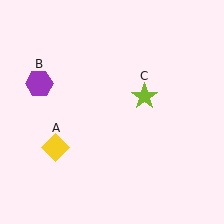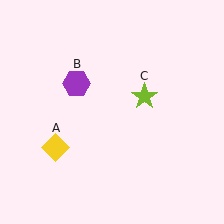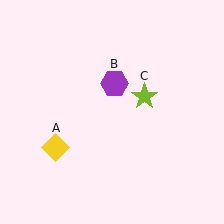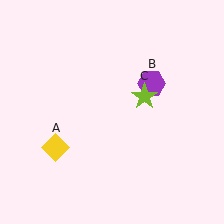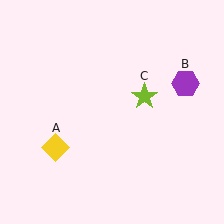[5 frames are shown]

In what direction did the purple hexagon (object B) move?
The purple hexagon (object B) moved right.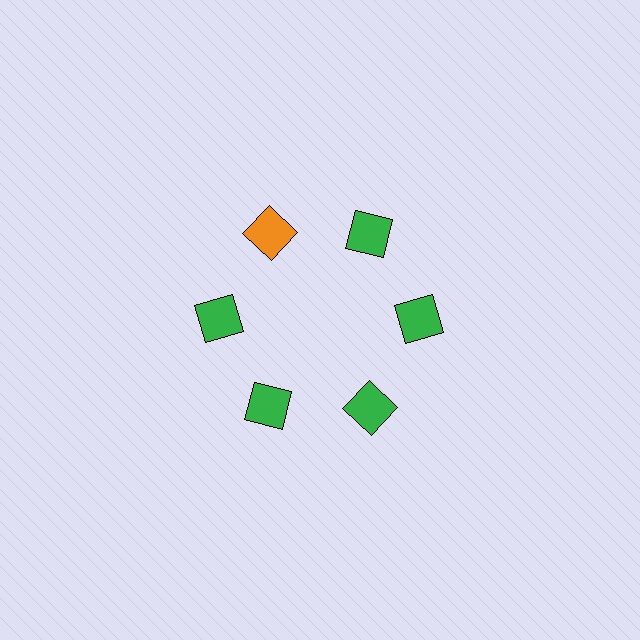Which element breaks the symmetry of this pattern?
The orange square at roughly the 11 o'clock position breaks the symmetry. All other shapes are green squares.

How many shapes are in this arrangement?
There are 6 shapes arranged in a ring pattern.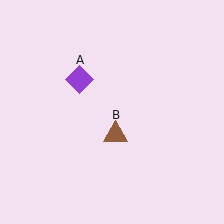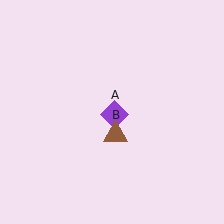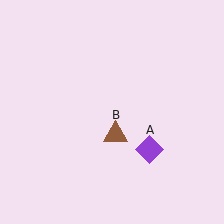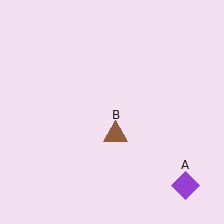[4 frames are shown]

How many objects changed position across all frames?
1 object changed position: purple diamond (object A).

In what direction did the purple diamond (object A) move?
The purple diamond (object A) moved down and to the right.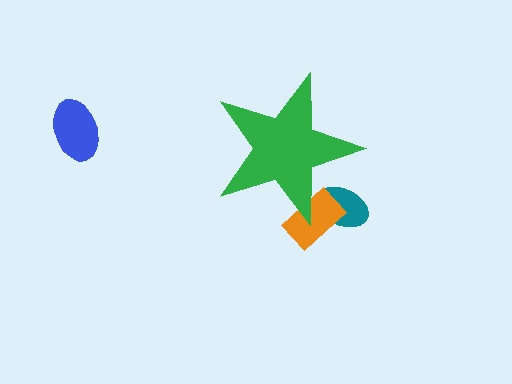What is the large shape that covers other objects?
A green star.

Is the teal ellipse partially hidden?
Yes, the teal ellipse is partially hidden behind the green star.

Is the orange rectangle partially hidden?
Yes, the orange rectangle is partially hidden behind the green star.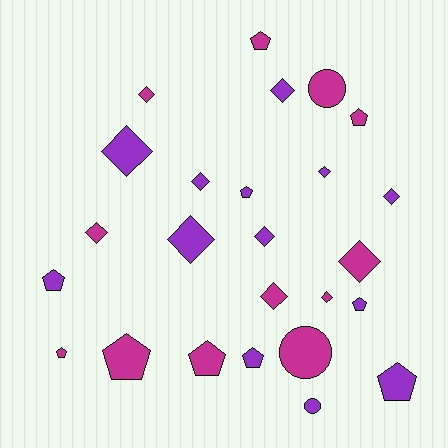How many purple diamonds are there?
There are 7 purple diamonds.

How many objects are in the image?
There are 25 objects.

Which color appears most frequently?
Purple, with 13 objects.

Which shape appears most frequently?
Diamond, with 12 objects.